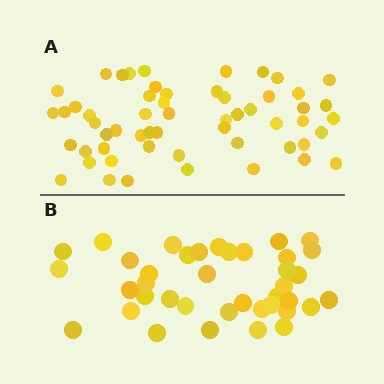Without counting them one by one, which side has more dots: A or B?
Region A (the top region) has more dots.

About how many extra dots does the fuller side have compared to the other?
Region A has approximately 15 more dots than region B.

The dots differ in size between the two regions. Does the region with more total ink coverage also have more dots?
No. Region B has more total ink coverage because its dots are larger, but region A actually contains more individual dots. Total area can be misleading — the number of items is what matters here.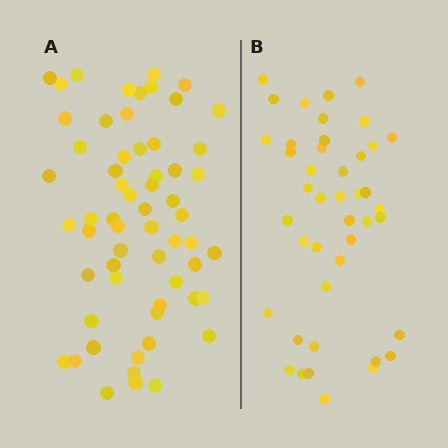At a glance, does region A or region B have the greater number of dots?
Region A (the left region) has more dots.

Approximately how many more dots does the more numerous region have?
Region A has approximately 15 more dots than region B.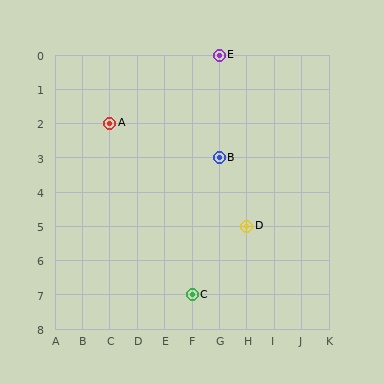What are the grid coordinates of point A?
Point A is at grid coordinates (C, 2).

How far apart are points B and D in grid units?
Points B and D are 1 column and 2 rows apart (about 2.2 grid units diagonally).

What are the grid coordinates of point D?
Point D is at grid coordinates (H, 5).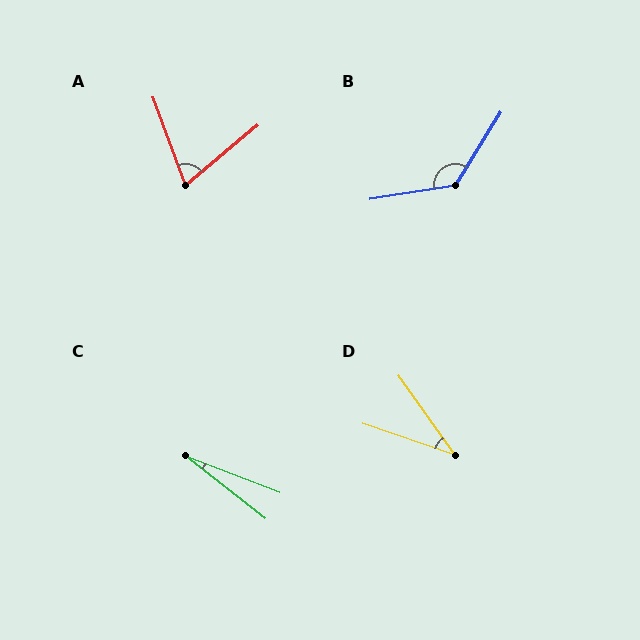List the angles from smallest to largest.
C (17°), D (35°), A (70°), B (130°).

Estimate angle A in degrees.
Approximately 70 degrees.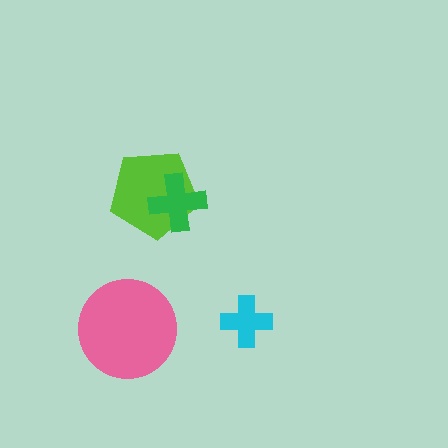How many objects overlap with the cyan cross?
0 objects overlap with the cyan cross.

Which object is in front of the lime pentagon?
The green cross is in front of the lime pentagon.